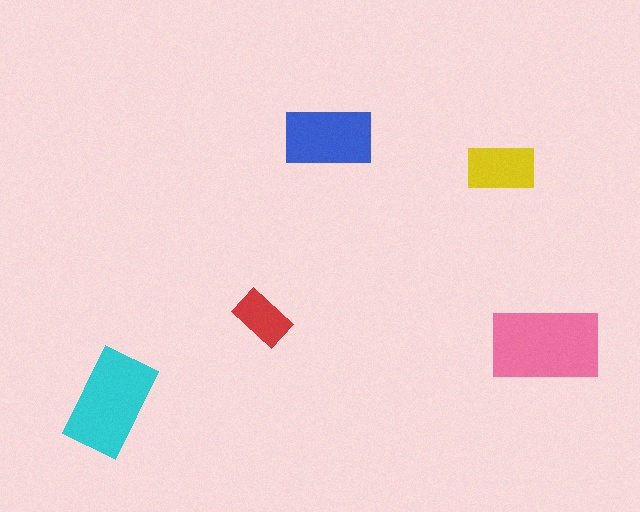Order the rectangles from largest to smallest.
the pink one, the cyan one, the blue one, the yellow one, the red one.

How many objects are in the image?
There are 5 objects in the image.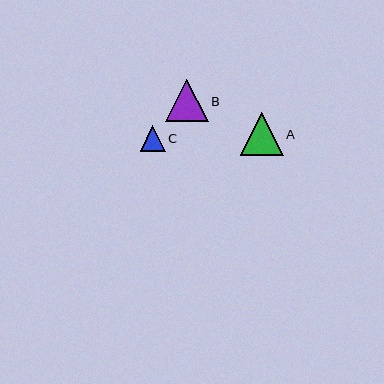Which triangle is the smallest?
Triangle C is the smallest with a size of approximately 25 pixels.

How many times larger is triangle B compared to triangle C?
Triangle B is approximately 1.7 times the size of triangle C.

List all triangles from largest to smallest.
From largest to smallest: A, B, C.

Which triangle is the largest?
Triangle A is the largest with a size of approximately 43 pixels.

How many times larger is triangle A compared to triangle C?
Triangle A is approximately 1.7 times the size of triangle C.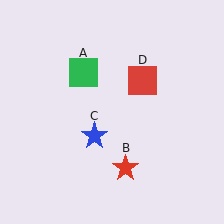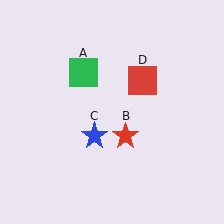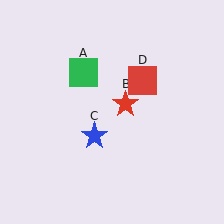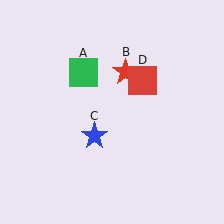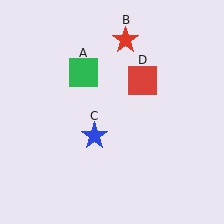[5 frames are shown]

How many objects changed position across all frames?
1 object changed position: red star (object B).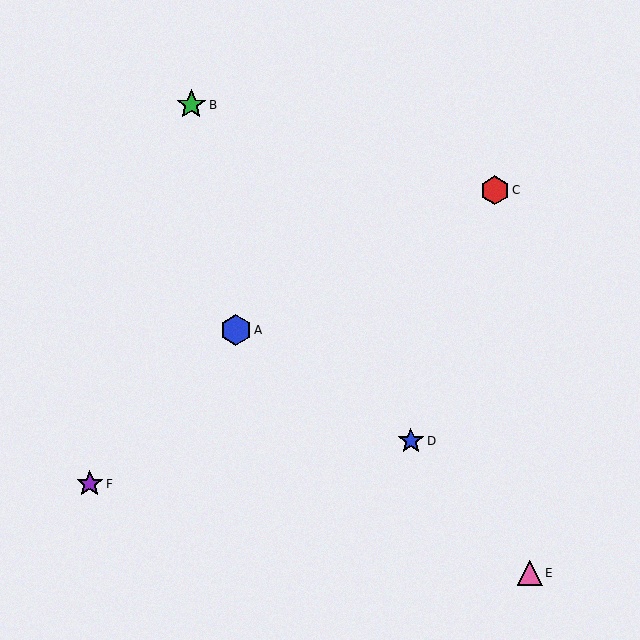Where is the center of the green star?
The center of the green star is at (191, 105).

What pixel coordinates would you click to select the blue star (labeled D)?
Click at (411, 441) to select the blue star D.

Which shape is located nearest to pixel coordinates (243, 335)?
The blue hexagon (labeled A) at (236, 330) is nearest to that location.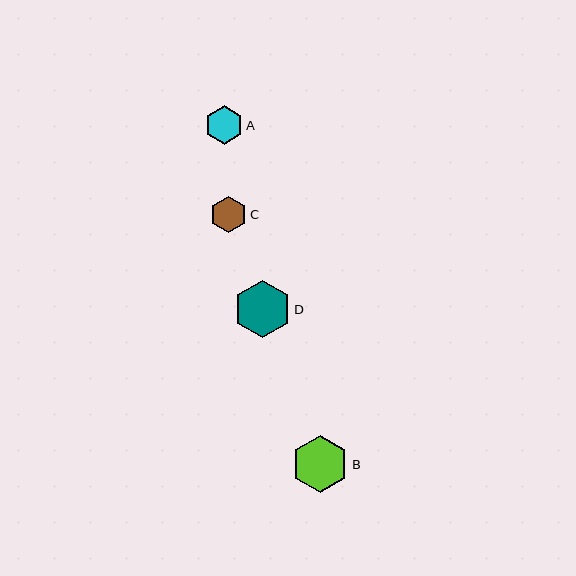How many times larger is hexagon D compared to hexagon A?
Hexagon D is approximately 1.5 times the size of hexagon A.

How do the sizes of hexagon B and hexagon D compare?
Hexagon B and hexagon D are approximately the same size.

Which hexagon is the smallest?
Hexagon C is the smallest with a size of approximately 37 pixels.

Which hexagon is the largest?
Hexagon B is the largest with a size of approximately 58 pixels.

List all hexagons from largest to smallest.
From largest to smallest: B, D, A, C.